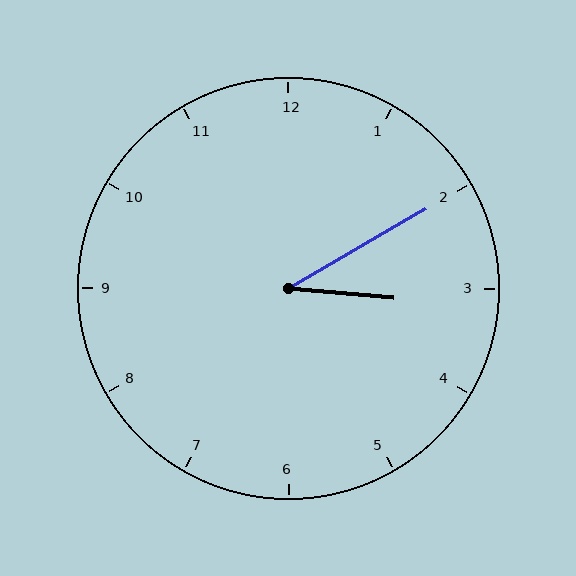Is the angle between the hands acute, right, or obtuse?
It is acute.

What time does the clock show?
3:10.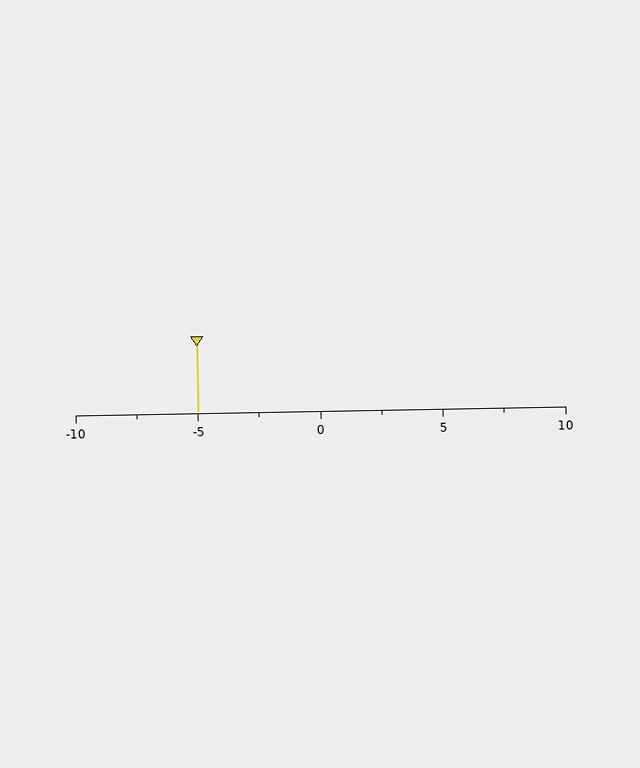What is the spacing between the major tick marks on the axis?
The major ticks are spaced 5 apart.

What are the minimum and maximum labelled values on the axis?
The axis runs from -10 to 10.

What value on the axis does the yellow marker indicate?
The marker indicates approximately -5.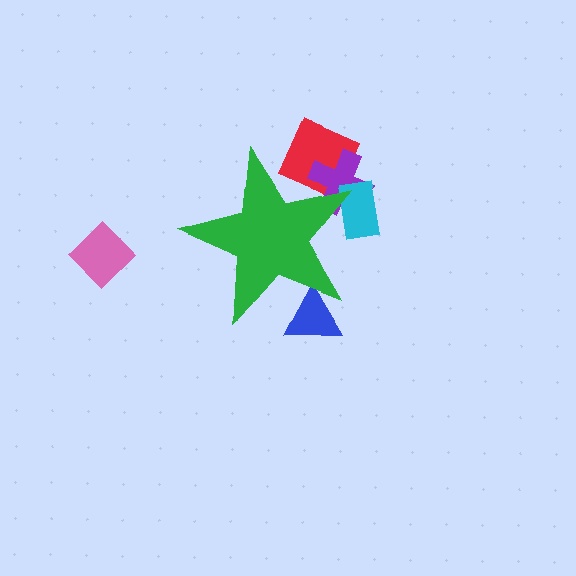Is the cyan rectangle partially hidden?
Yes, the cyan rectangle is partially hidden behind the green star.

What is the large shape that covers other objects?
A green star.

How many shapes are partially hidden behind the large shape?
4 shapes are partially hidden.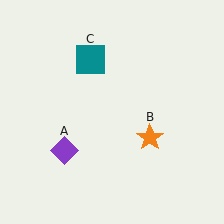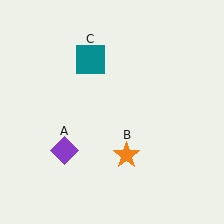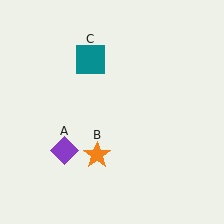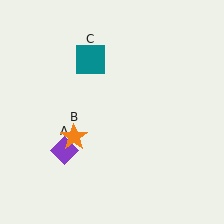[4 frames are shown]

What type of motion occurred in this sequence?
The orange star (object B) rotated clockwise around the center of the scene.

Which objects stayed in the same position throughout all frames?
Purple diamond (object A) and teal square (object C) remained stationary.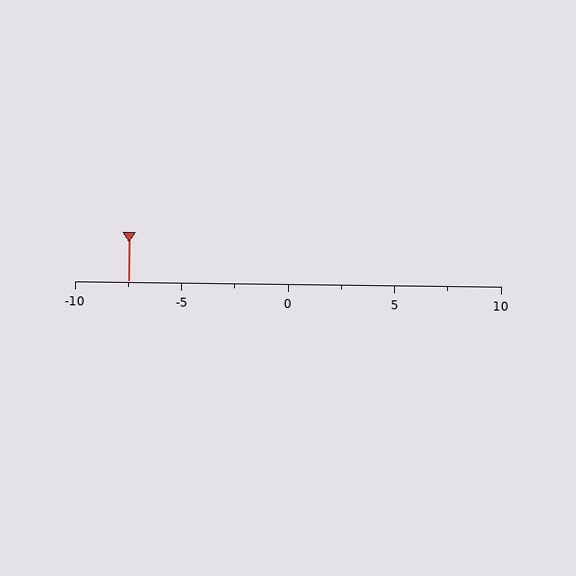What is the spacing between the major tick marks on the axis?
The major ticks are spaced 5 apart.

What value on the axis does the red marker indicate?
The marker indicates approximately -7.5.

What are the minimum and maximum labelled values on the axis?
The axis runs from -10 to 10.